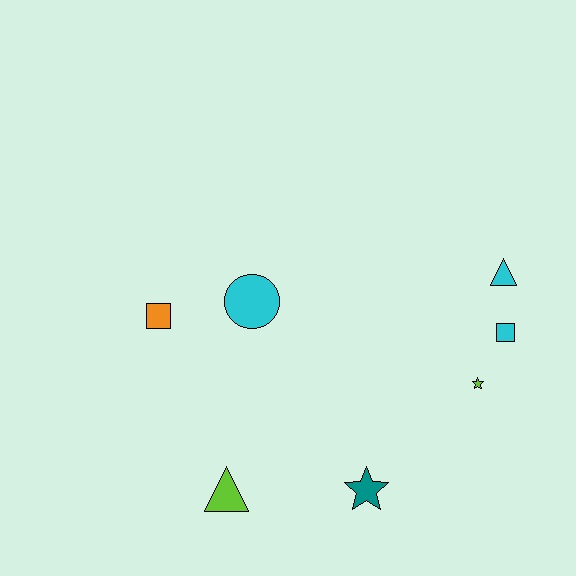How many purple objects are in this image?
There are no purple objects.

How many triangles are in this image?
There are 2 triangles.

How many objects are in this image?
There are 7 objects.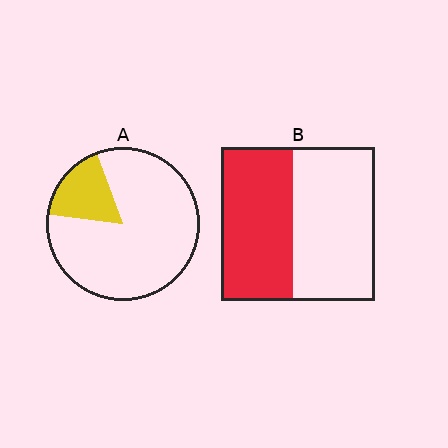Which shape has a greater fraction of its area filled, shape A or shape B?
Shape B.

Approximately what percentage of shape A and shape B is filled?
A is approximately 15% and B is approximately 45%.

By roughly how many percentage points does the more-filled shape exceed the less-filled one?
By roughly 30 percentage points (B over A).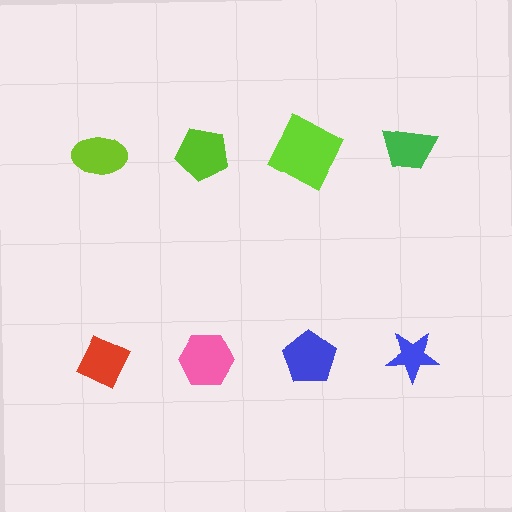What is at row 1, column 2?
A lime pentagon.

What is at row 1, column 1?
A lime ellipse.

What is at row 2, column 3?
A blue pentagon.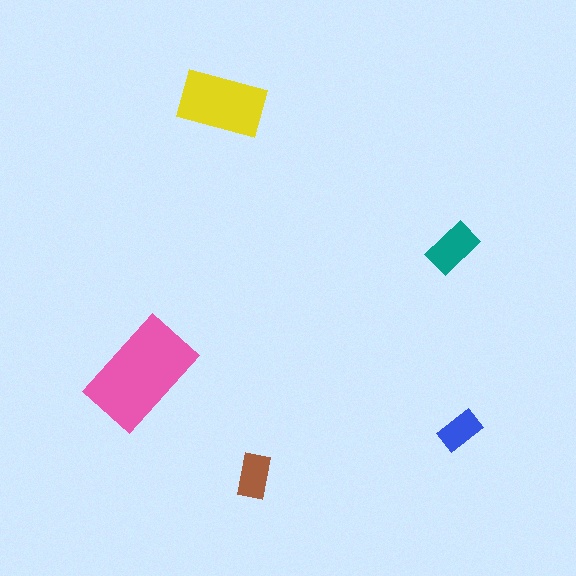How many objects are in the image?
There are 5 objects in the image.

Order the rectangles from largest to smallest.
the pink one, the yellow one, the teal one, the brown one, the blue one.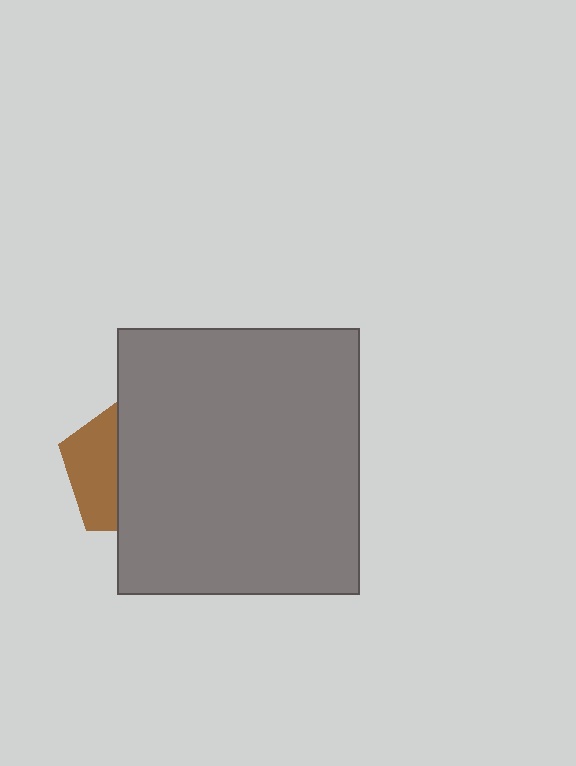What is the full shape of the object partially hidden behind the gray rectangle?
The partially hidden object is a brown pentagon.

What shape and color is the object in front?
The object in front is a gray rectangle.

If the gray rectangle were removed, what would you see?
You would see the complete brown pentagon.